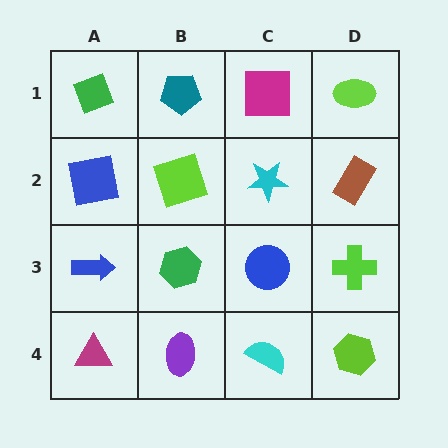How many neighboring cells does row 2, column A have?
3.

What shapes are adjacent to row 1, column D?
A brown rectangle (row 2, column D), a magenta square (row 1, column C).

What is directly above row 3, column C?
A cyan star.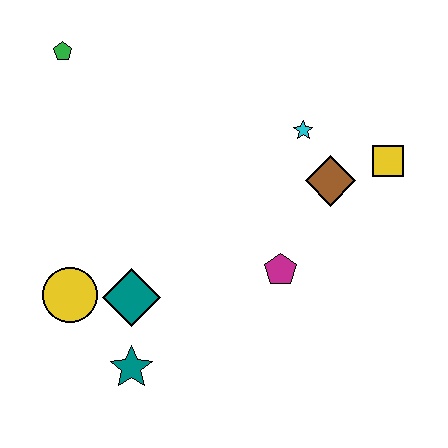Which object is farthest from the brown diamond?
The green pentagon is farthest from the brown diamond.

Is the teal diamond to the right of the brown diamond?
No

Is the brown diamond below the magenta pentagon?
No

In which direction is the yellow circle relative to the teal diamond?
The yellow circle is to the left of the teal diamond.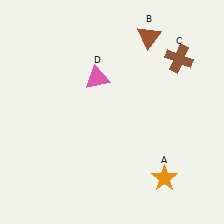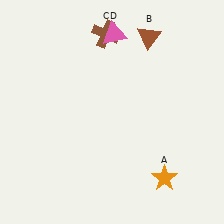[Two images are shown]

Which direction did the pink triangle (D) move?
The pink triangle (D) moved up.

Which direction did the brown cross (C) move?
The brown cross (C) moved left.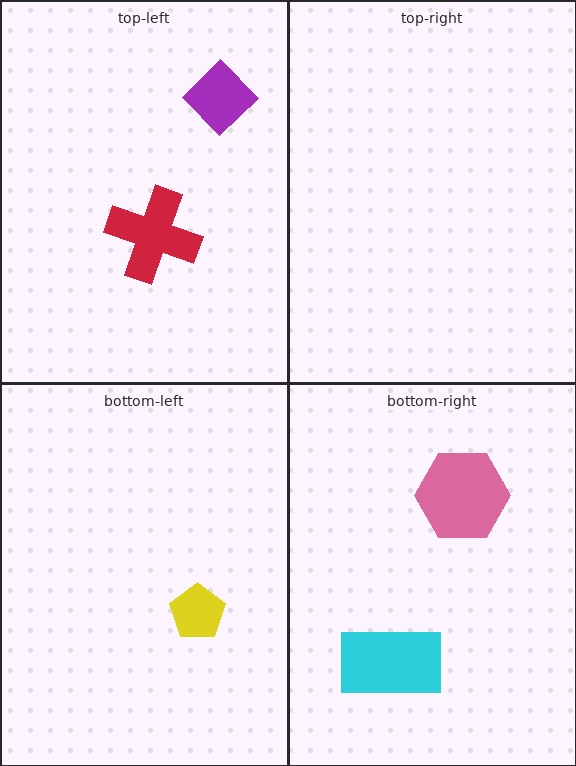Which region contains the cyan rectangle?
The bottom-right region.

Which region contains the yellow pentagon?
The bottom-left region.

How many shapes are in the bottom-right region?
2.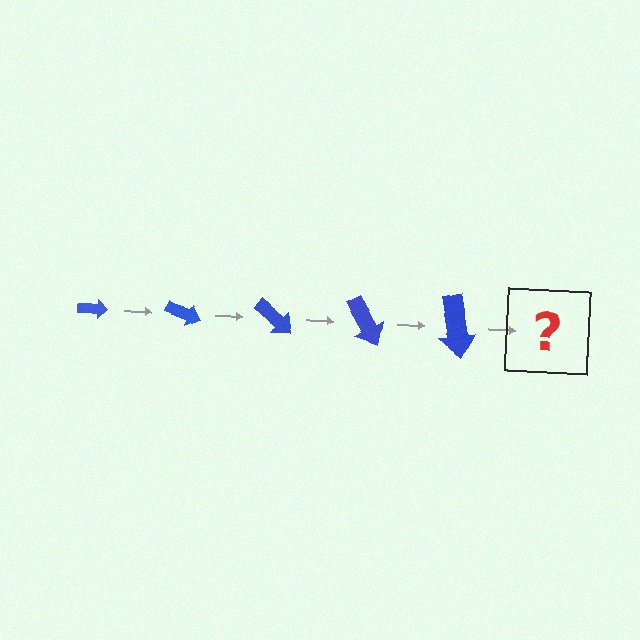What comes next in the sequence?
The next element should be an arrow, larger than the previous one and rotated 100 degrees from the start.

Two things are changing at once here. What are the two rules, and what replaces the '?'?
The two rules are that the arrow grows larger each step and it rotates 20 degrees each step. The '?' should be an arrow, larger than the previous one and rotated 100 degrees from the start.